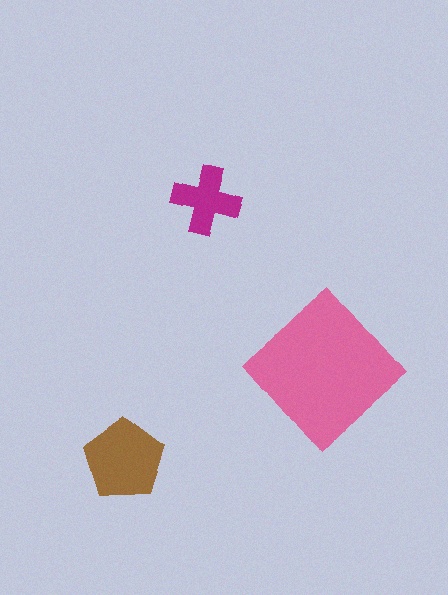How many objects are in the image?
There are 3 objects in the image.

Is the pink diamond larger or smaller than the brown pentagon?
Larger.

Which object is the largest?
The pink diamond.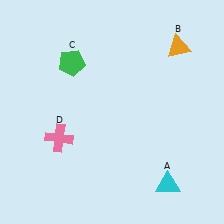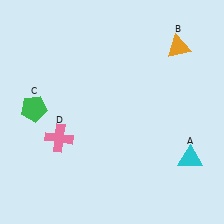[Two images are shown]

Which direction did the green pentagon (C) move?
The green pentagon (C) moved down.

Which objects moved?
The objects that moved are: the cyan triangle (A), the green pentagon (C).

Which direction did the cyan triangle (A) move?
The cyan triangle (A) moved up.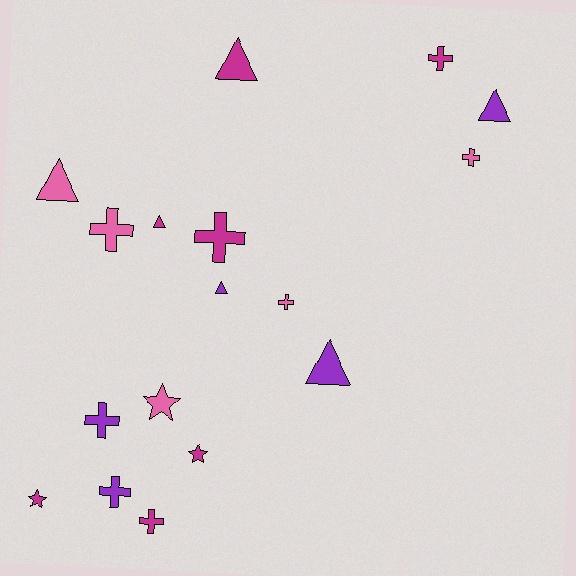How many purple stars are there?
There are no purple stars.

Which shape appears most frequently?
Cross, with 8 objects.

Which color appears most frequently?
Magenta, with 7 objects.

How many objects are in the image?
There are 17 objects.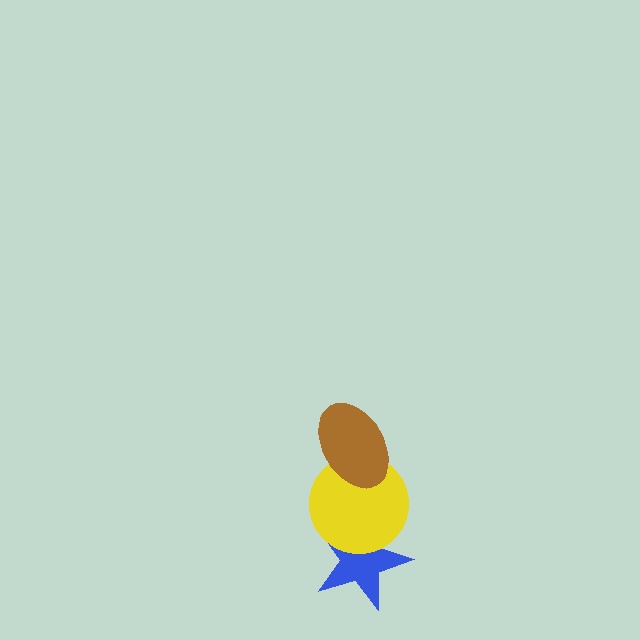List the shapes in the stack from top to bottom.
From top to bottom: the brown ellipse, the yellow circle, the blue star.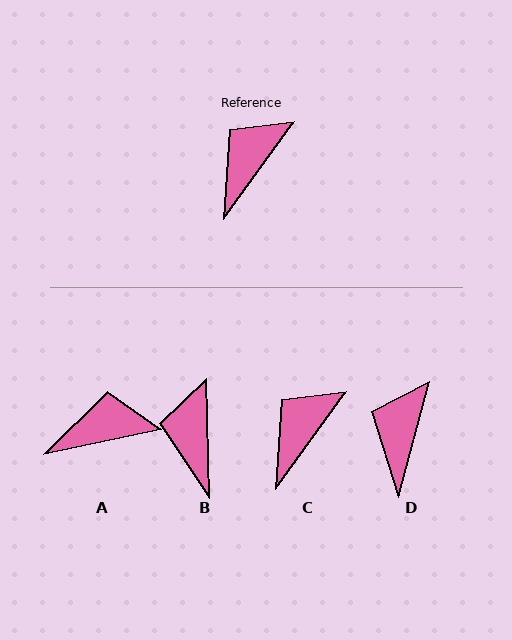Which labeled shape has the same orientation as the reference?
C.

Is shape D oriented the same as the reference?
No, it is off by about 21 degrees.